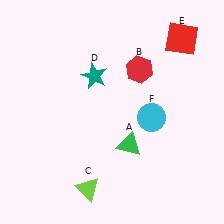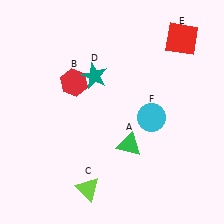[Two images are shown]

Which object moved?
The red hexagon (B) moved left.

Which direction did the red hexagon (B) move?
The red hexagon (B) moved left.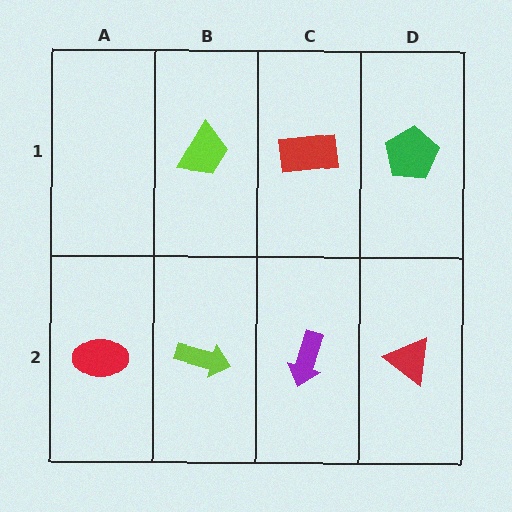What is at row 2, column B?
A lime arrow.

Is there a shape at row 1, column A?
No, that cell is empty.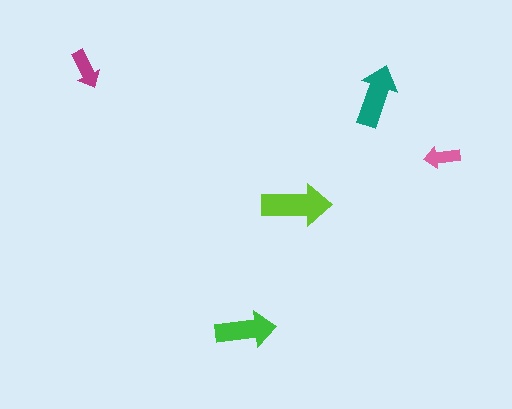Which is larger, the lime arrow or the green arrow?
The lime one.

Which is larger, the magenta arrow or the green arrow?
The green one.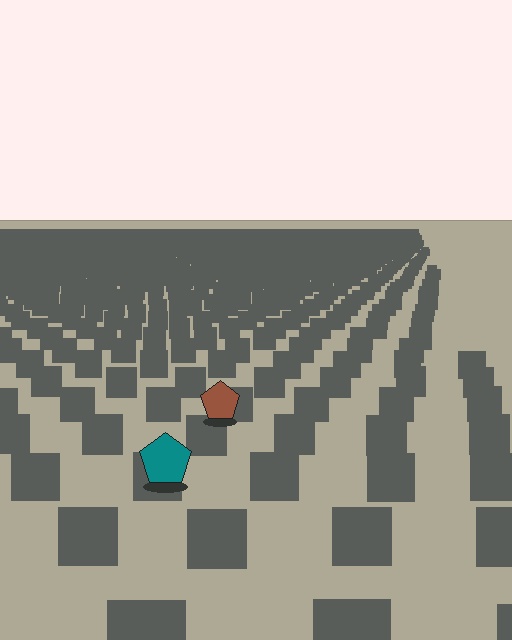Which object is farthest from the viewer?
The brown pentagon is farthest from the viewer. It appears smaller and the ground texture around it is denser.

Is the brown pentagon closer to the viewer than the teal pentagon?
No. The teal pentagon is closer — you can tell from the texture gradient: the ground texture is coarser near it.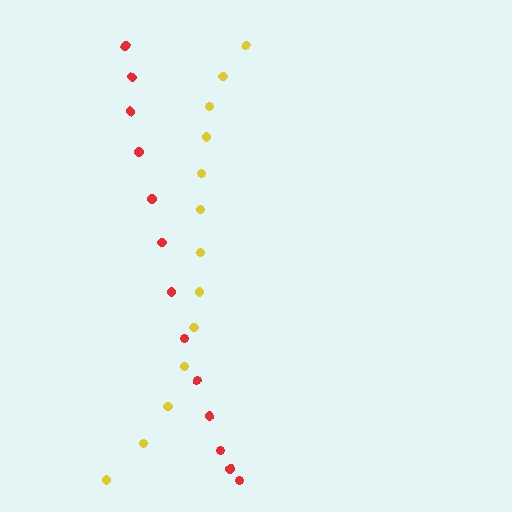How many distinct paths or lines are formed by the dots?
There are 2 distinct paths.